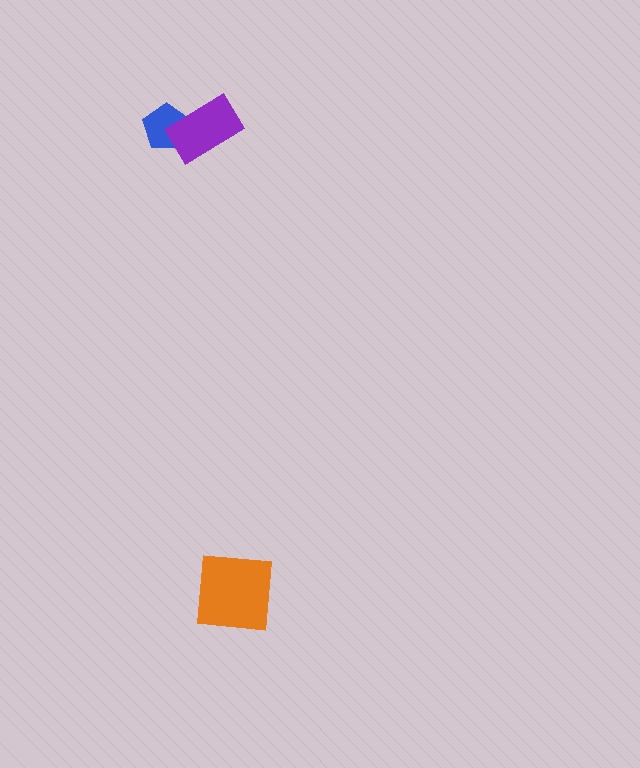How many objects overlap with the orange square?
0 objects overlap with the orange square.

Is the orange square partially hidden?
No, no other shape covers it.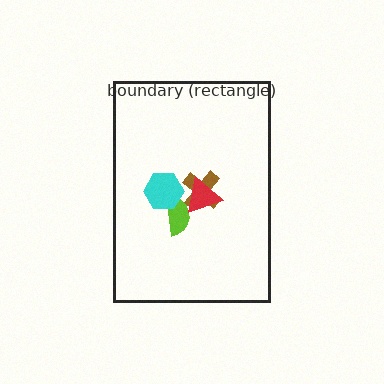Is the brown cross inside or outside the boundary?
Inside.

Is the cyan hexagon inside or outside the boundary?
Inside.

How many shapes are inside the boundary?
4 inside, 0 outside.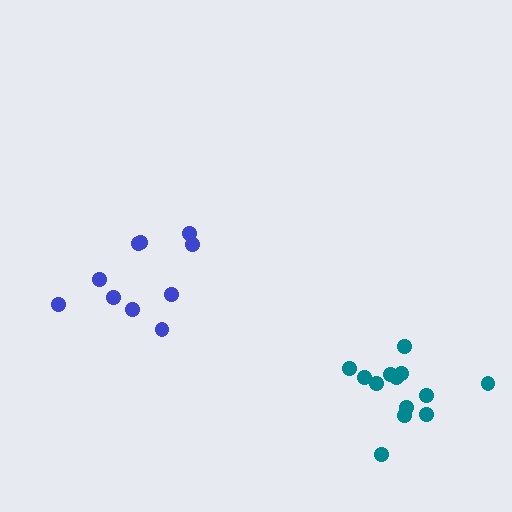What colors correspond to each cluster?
The clusters are colored: blue, teal.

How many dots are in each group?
Group 1: 10 dots, Group 2: 13 dots (23 total).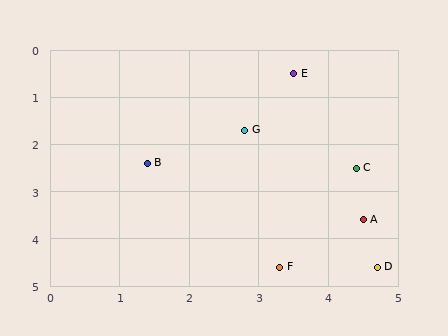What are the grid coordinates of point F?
Point F is at approximately (3.3, 4.6).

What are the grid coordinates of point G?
Point G is at approximately (2.8, 1.7).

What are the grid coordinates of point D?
Point D is at approximately (4.7, 4.6).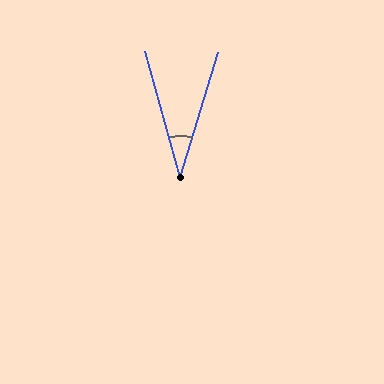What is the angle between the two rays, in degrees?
Approximately 32 degrees.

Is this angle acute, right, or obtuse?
It is acute.